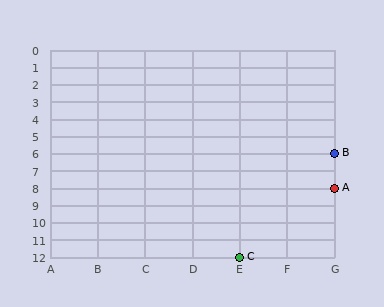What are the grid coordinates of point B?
Point B is at grid coordinates (G, 6).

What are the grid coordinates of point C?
Point C is at grid coordinates (E, 12).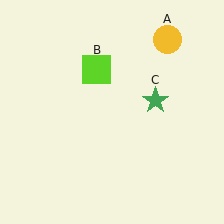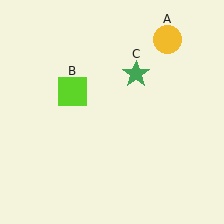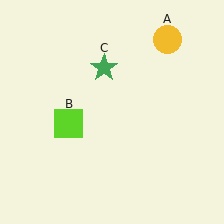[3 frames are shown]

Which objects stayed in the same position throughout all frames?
Yellow circle (object A) remained stationary.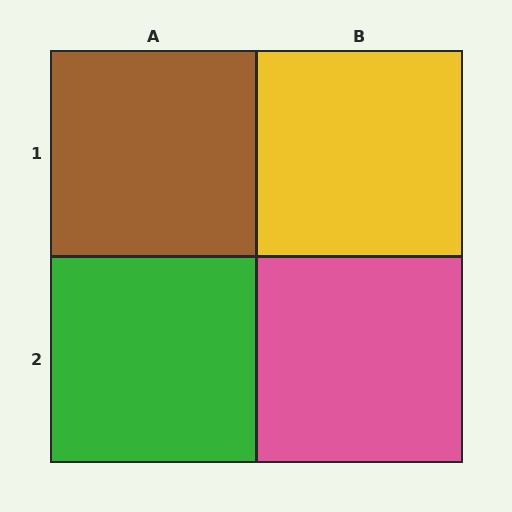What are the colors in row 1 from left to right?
Brown, yellow.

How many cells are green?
1 cell is green.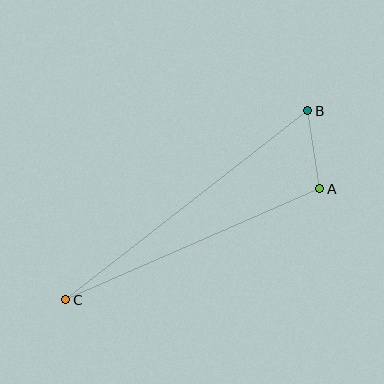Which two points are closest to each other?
Points A and B are closest to each other.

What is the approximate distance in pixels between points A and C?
The distance between A and C is approximately 277 pixels.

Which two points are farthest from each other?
Points B and C are farthest from each other.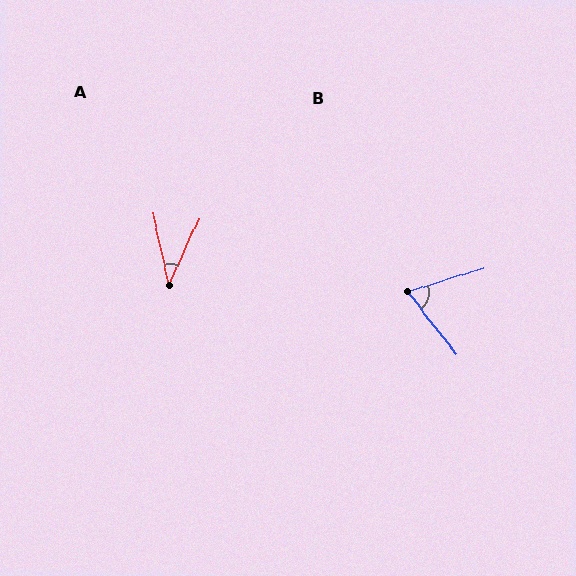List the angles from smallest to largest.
A (36°), B (69°).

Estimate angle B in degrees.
Approximately 69 degrees.